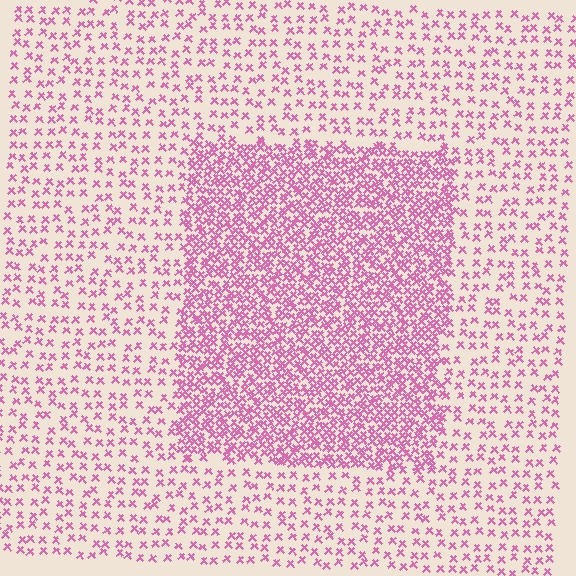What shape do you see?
I see a rectangle.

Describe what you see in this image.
The image contains small pink elements arranged at two different densities. A rectangle-shaped region is visible where the elements are more densely packed than the surrounding area.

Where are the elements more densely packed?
The elements are more densely packed inside the rectangle boundary.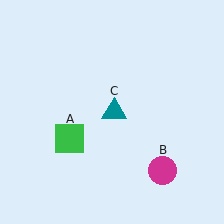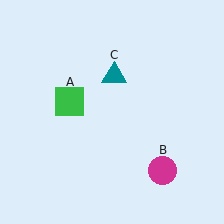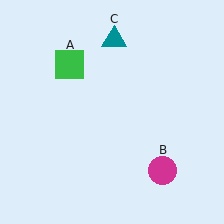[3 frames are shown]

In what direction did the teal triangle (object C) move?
The teal triangle (object C) moved up.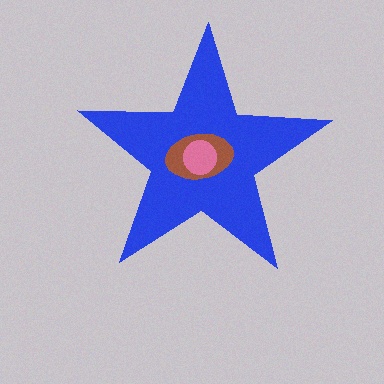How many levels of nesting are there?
3.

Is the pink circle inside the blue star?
Yes.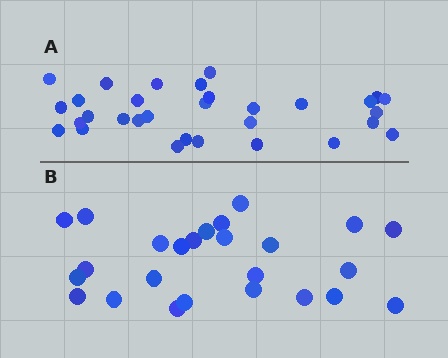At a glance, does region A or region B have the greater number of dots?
Region A (the top region) has more dots.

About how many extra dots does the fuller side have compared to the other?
Region A has about 6 more dots than region B.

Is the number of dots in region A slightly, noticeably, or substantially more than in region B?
Region A has only slightly more — the two regions are fairly close. The ratio is roughly 1.2 to 1.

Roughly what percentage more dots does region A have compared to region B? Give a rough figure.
About 25% more.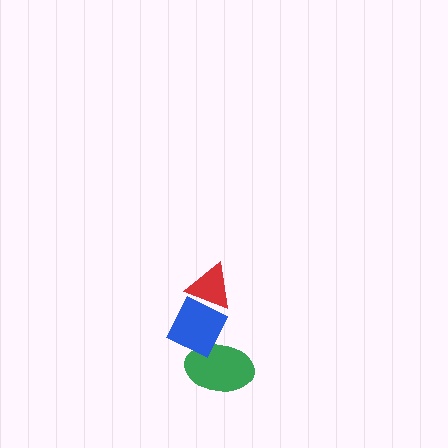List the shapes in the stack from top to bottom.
From top to bottom: the red triangle, the blue diamond, the green ellipse.